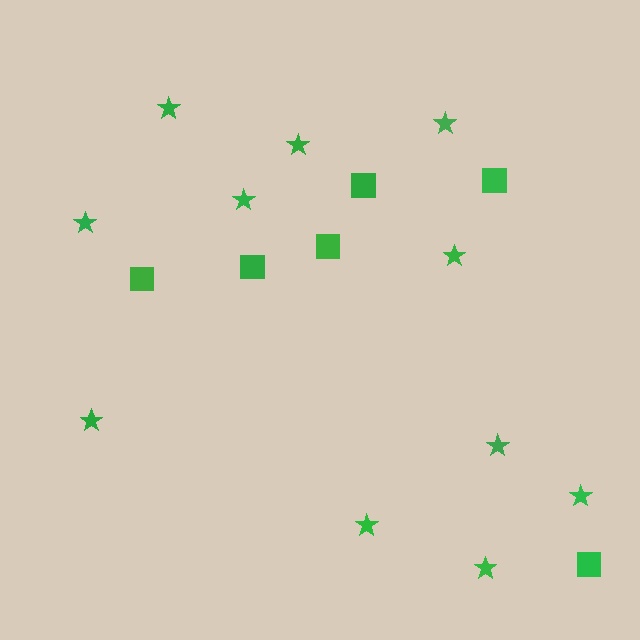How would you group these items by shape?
There are 2 groups: one group of squares (6) and one group of stars (11).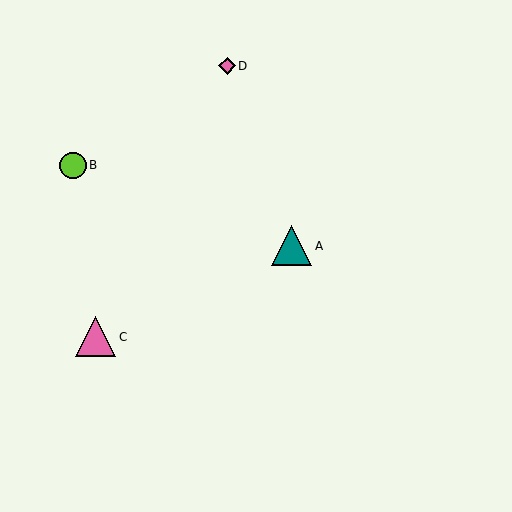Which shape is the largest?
The pink triangle (labeled C) is the largest.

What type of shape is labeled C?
Shape C is a pink triangle.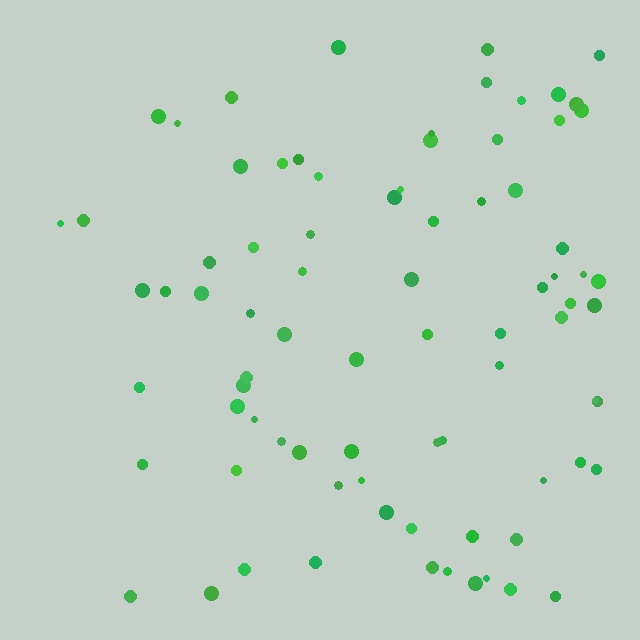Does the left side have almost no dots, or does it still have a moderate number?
Still a moderate number, just noticeably fewer than the right.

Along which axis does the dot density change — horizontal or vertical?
Horizontal.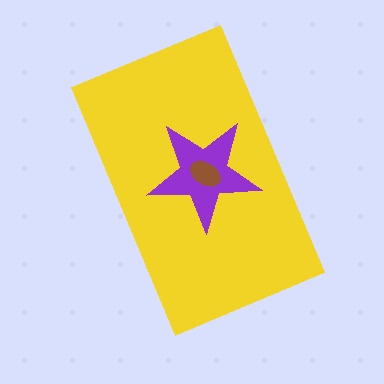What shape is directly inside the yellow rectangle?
The purple star.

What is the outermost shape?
The yellow rectangle.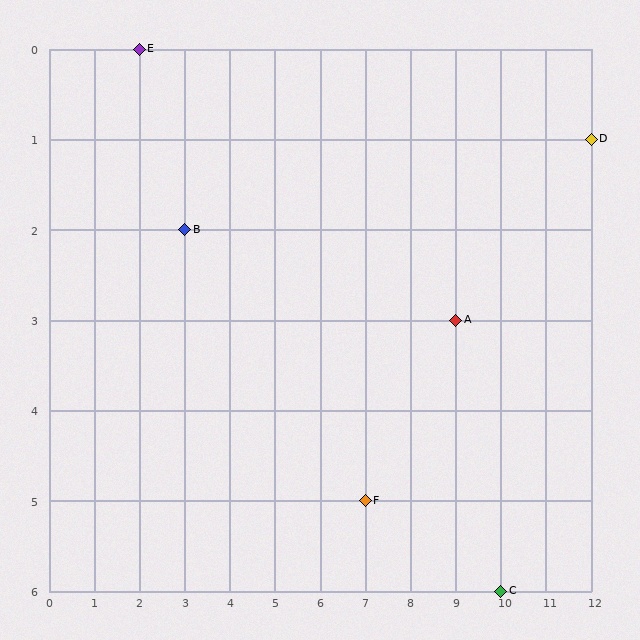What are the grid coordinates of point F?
Point F is at grid coordinates (7, 5).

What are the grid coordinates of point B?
Point B is at grid coordinates (3, 2).